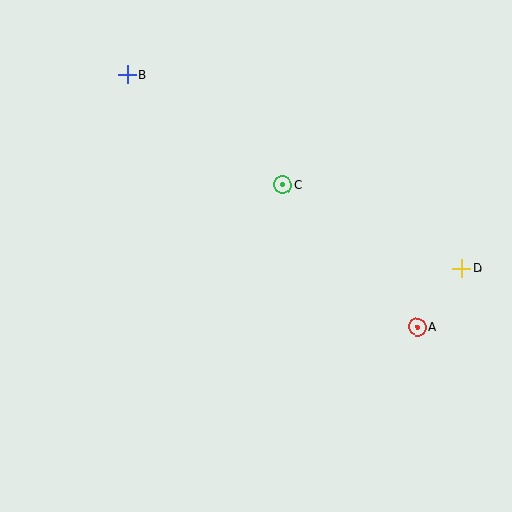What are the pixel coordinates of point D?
Point D is at (462, 268).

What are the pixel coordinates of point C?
Point C is at (283, 185).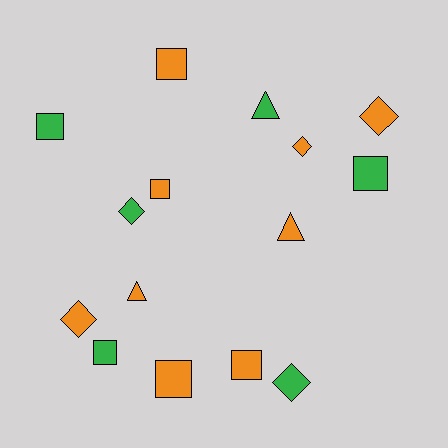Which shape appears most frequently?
Square, with 7 objects.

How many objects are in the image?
There are 15 objects.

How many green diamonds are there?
There are 2 green diamonds.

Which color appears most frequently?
Orange, with 9 objects.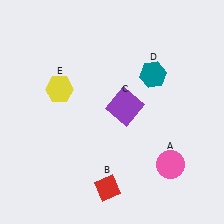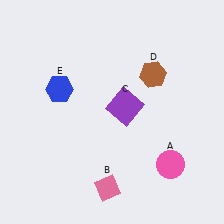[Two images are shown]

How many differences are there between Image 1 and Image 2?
There are 3 differences between the two images.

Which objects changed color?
B changed from red to pink. D changed from teal to brown. E changed from yellow to blue.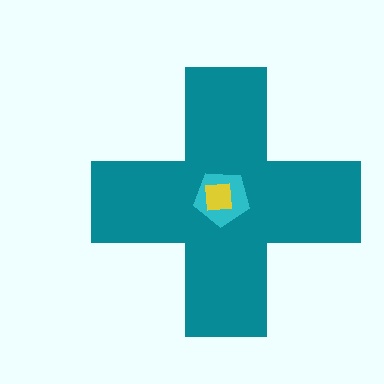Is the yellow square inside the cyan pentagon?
Yes.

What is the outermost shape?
The teal cross.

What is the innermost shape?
The yellow square.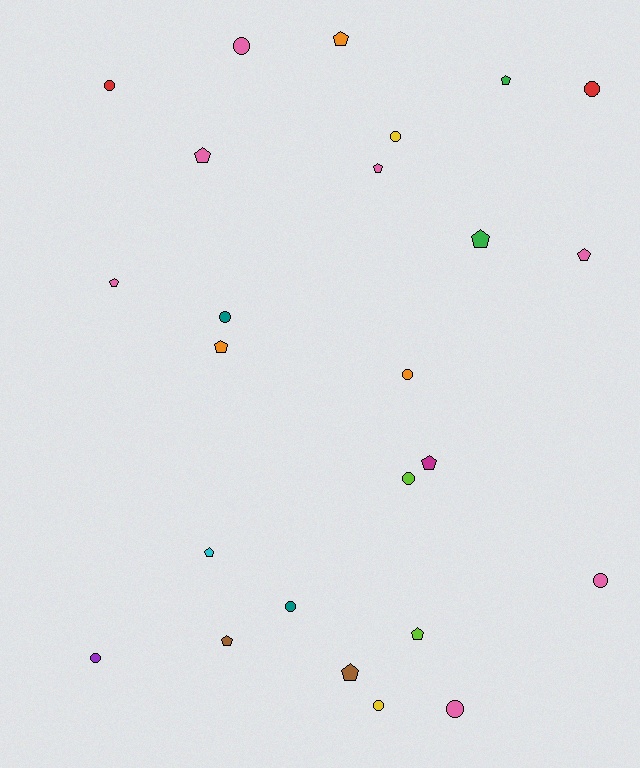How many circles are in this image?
There are 12 circles.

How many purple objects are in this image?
There is 1 purple object.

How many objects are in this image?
There are 25 objects.